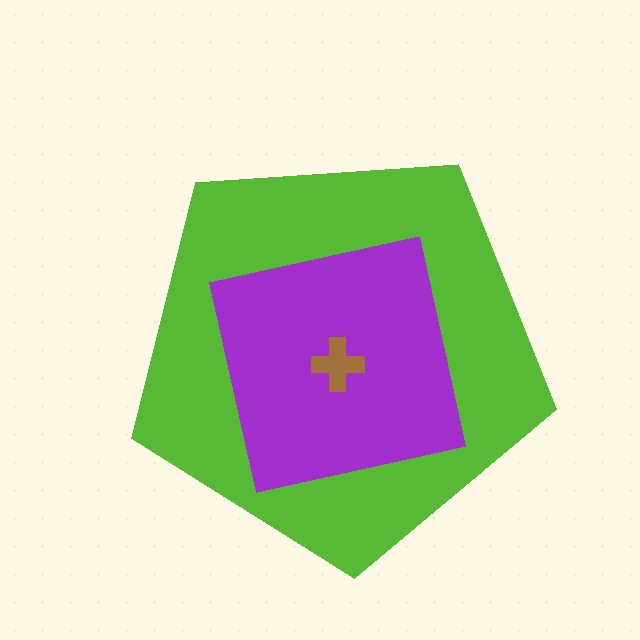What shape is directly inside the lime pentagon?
The purple square.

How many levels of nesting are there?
3.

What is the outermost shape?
The lime pentagon.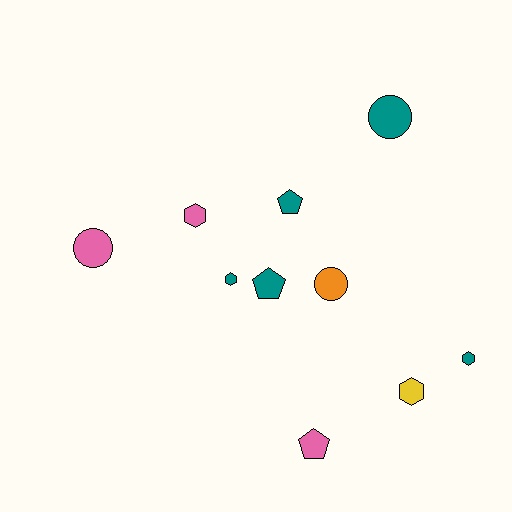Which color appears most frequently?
Teal, with 5 objects.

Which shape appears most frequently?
Hexagon, with 4 objects.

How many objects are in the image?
There are 10 objects.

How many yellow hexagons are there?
There is 1 yellow hexagon.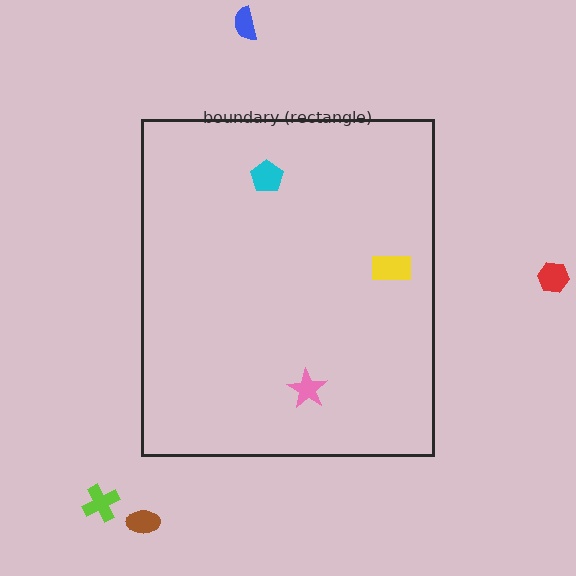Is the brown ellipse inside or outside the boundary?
Outside.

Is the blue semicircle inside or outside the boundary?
Outside.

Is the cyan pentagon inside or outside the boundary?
Inside.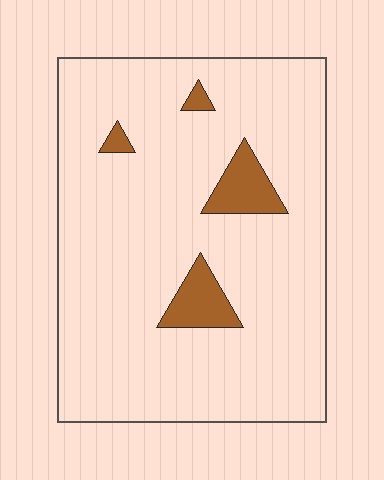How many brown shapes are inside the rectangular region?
4.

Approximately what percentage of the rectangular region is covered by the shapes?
Approximately 10%.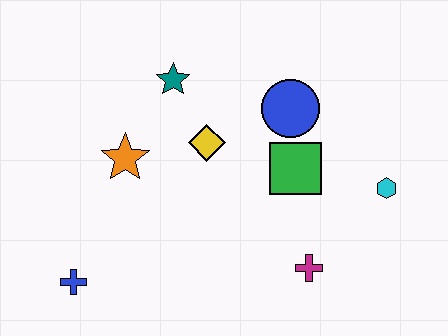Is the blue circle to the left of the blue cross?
No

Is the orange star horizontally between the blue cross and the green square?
Yes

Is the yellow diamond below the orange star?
No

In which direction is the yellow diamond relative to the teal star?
The yellow diamond is below the teal star.